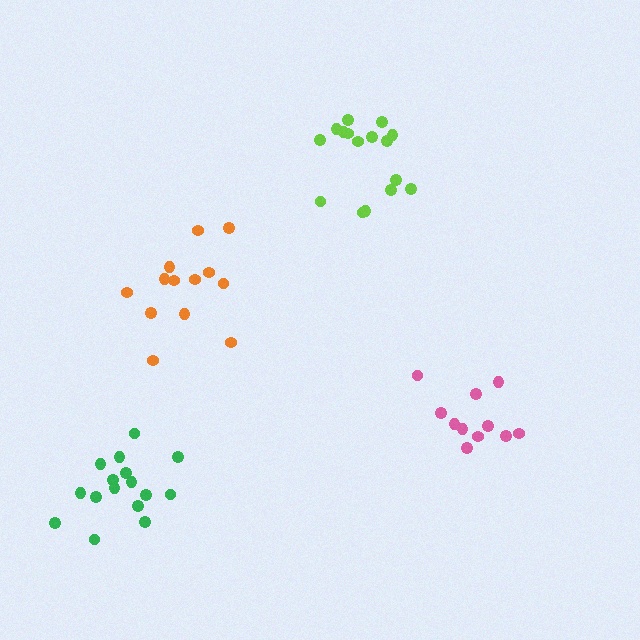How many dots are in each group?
Group 1: 11 dots, Group 2: 16 dots, Group 3: 13 dots, Group 4: 16 dots (56 total).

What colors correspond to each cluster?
The clusters are colored: pink, lime, orange, green.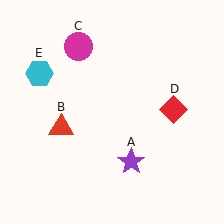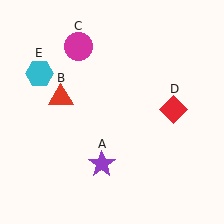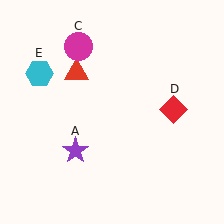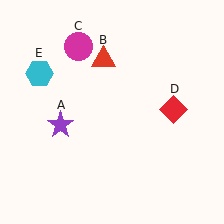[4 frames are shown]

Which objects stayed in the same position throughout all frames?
Magenta circle (object C) and red diamond (object D) and cyan hexagon (object E) remained stationary.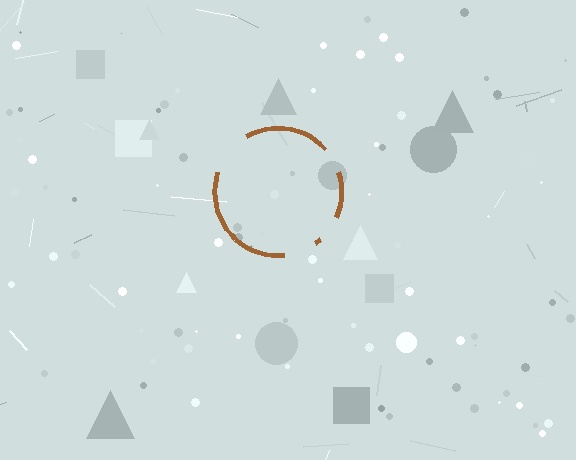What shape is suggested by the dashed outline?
The dashed outline suggests a circle.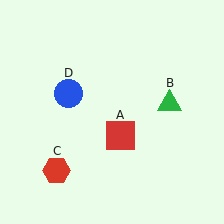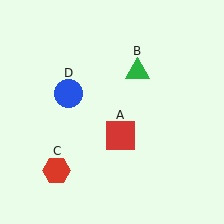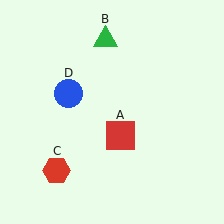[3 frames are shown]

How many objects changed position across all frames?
1 object changed position: green triangle (object B).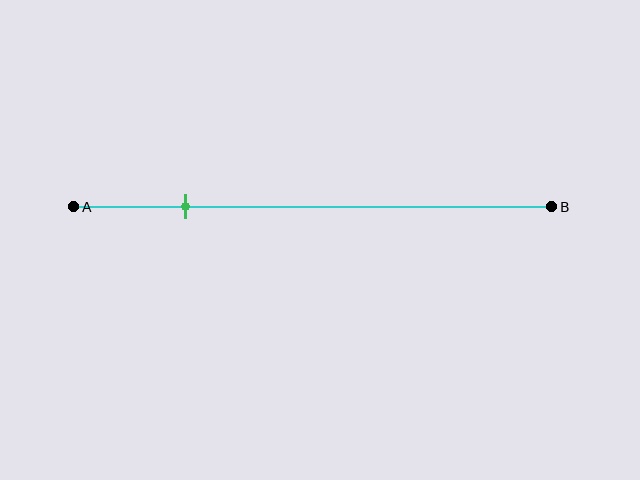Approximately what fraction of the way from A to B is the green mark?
The green mark is approximately 25% of the way from A to B.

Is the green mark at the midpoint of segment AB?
No, the mark is at about 25% from A, not at the 50% midpoint.